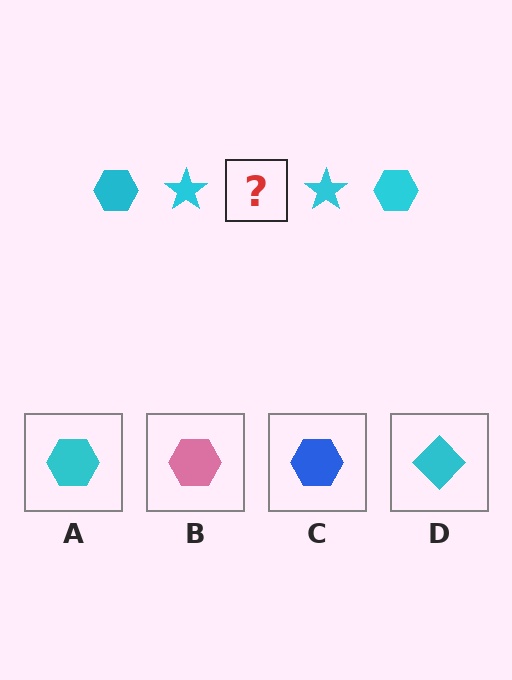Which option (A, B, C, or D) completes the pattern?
A.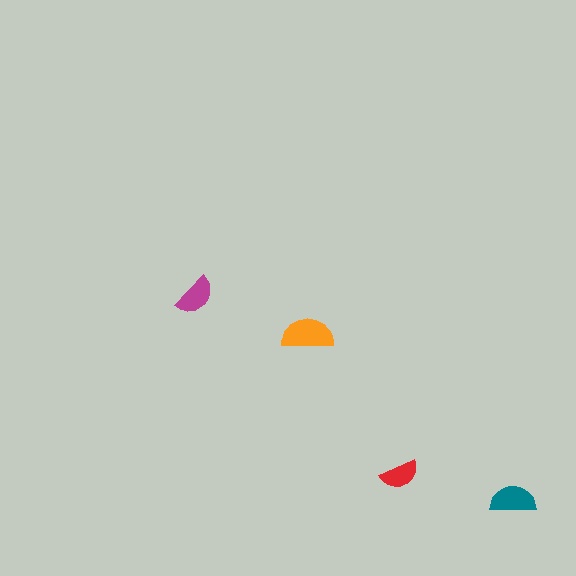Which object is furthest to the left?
The magenta semicircle is leftmost.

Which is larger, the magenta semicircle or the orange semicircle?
The orange one.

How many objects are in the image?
There are 4 objects in the image.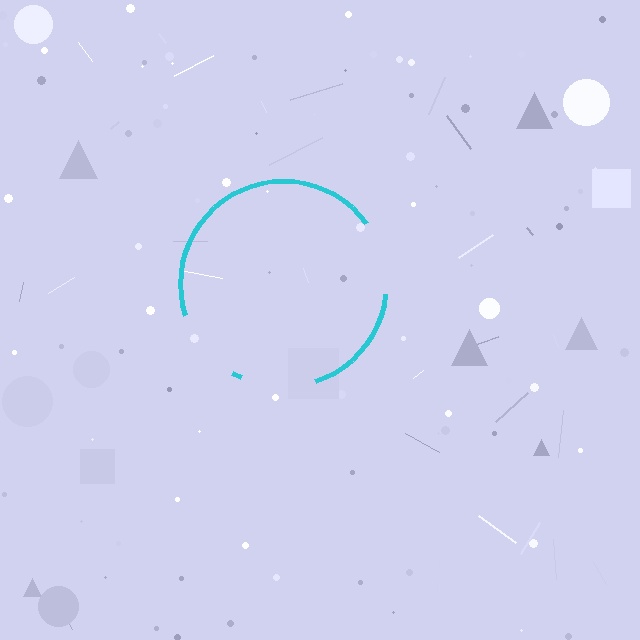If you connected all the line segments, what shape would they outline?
They would outline a circle.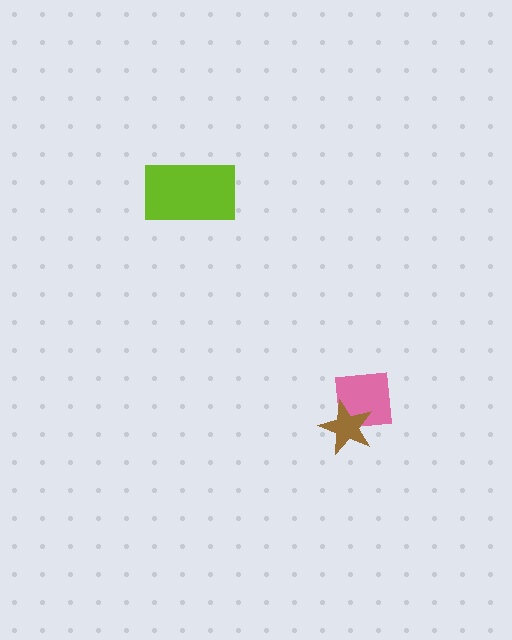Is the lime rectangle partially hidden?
No, no other shape covers it.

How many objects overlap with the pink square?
1 object overlaps with the pink square.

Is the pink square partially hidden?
Yes, it is partially covered by another shape.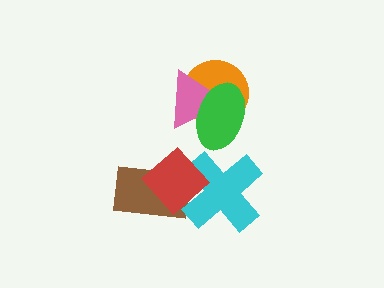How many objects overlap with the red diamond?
2 objects overlap with the red diamond.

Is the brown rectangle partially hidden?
Yes, it is partially covered by another shape.